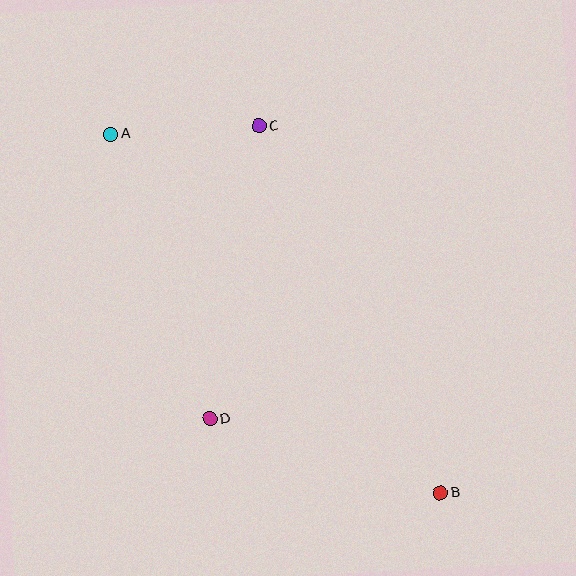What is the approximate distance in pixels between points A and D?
The distance between A and D is approximately 302 pixels.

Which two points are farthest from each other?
Points A and B are farthest from each other.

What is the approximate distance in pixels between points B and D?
The distance between B and D is approximately 242 pixels.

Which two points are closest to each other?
Points A and C are closest to each other.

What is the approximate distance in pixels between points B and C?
The distance between B and C is approximately 409 pixels.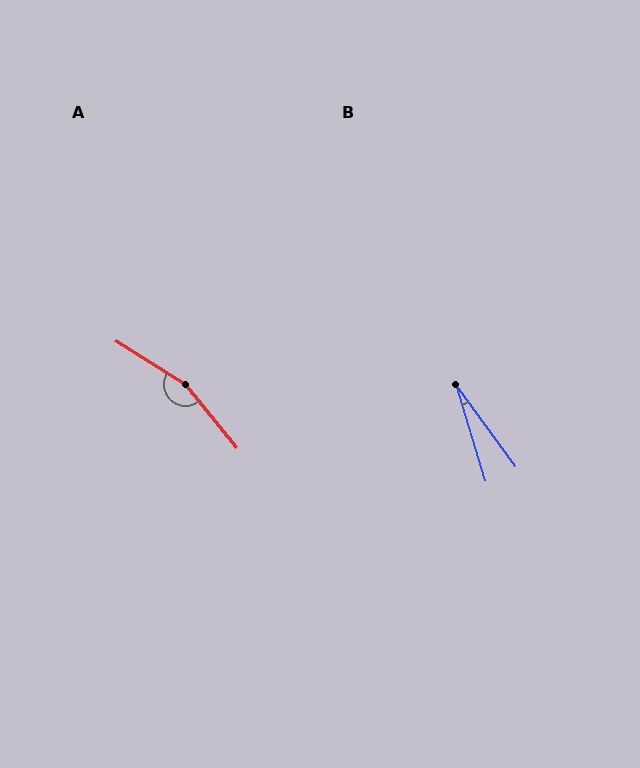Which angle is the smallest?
B, at approximately 19 degrees.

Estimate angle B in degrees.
Approximately 19 degrees.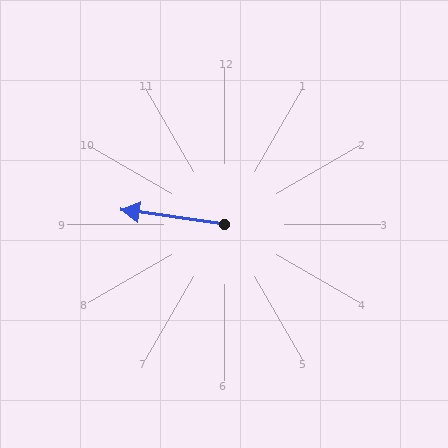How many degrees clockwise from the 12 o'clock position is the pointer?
Approximately 278 degrees.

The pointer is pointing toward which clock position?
Roughly 9 o'clock.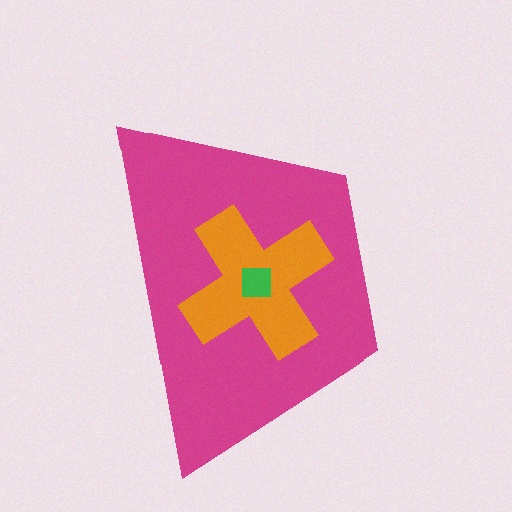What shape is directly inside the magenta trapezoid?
The orange cross.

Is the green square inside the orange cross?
Yes.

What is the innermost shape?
The green square.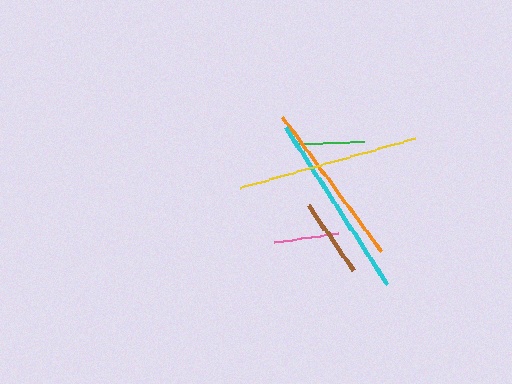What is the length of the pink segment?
The pink segment is approximately 64 pixels long.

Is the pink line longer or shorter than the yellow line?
The yellow line is longer than the pink line.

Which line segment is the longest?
The cyan line is the longest at approximately 188 pixels.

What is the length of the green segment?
The green segment is approximately 67 pixels long.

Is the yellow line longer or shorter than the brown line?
The yellow line is longer than the brown line.